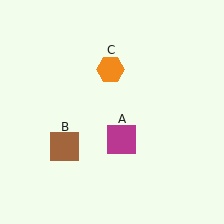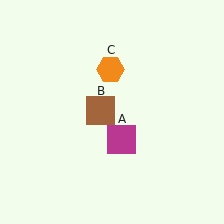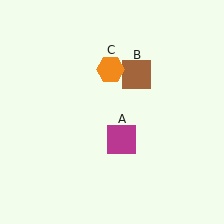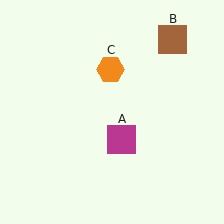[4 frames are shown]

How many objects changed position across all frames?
1 object changed position: brown square (object B).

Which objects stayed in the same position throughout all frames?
Magenta square (object A) and orange hexagon (object C) remained stationary.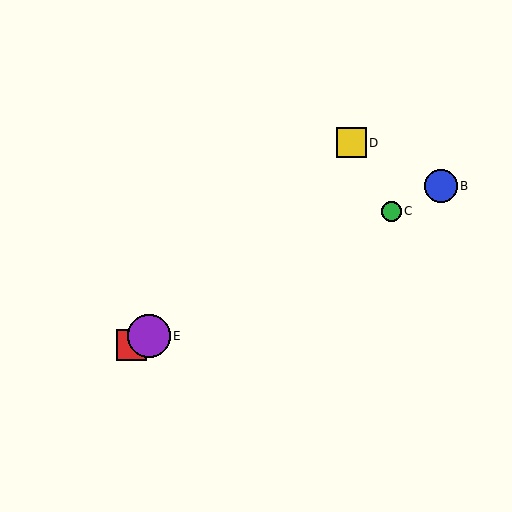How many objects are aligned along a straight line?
4 objects (A, B, C, E) are aligned along a straight line.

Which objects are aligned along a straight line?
Objects A, B, C, E are aligned along a straight line.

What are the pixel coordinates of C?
Object C is at (391, 211).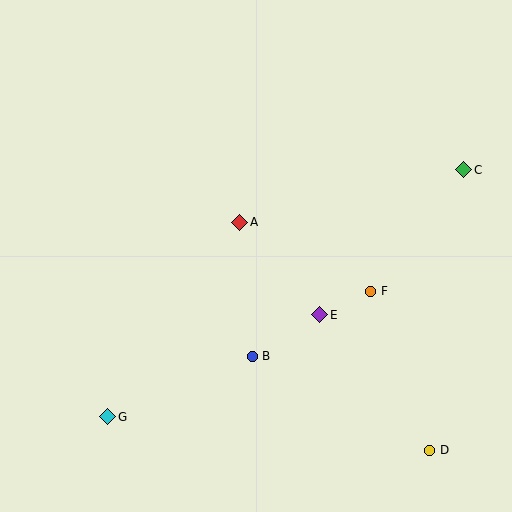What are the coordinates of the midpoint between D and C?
The midpoint between D and C is at (447, 310).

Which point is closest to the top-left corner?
Point A is closest to the top-left corner.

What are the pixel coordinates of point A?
Point A is at (240, 222).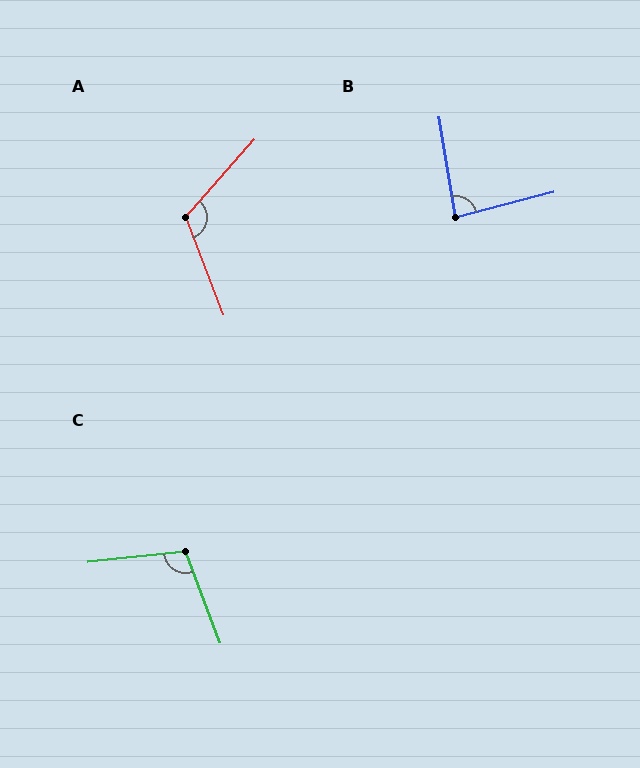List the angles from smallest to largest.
B (85°), C (105°), A (118°).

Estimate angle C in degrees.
Approximately 105 degrees.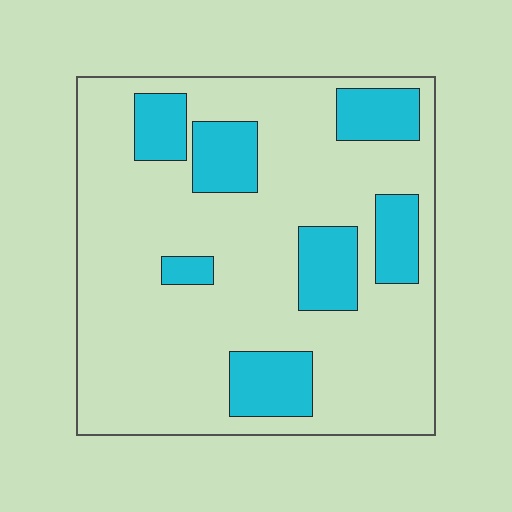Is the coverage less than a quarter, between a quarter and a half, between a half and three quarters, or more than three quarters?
Less than a quarter.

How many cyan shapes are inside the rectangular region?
7.